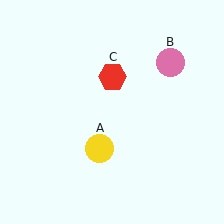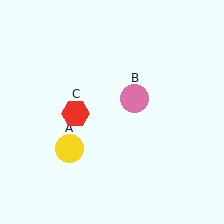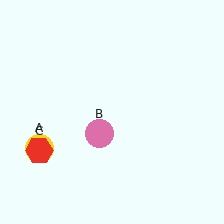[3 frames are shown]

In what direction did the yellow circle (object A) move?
The yellow circle (object A) moved left.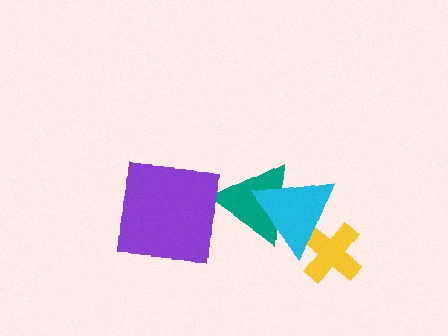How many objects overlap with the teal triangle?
1 object overlaps with the teal triangle.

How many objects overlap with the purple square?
0 objects overlap with the purple square.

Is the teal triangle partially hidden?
Yes, it is partially covered by another shape.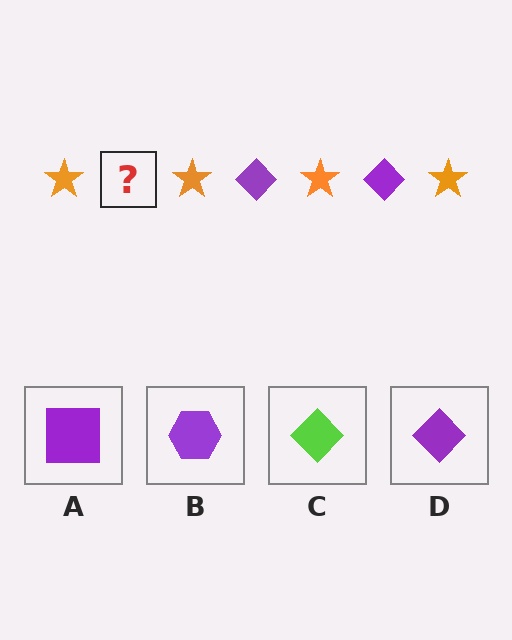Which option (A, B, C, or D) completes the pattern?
D.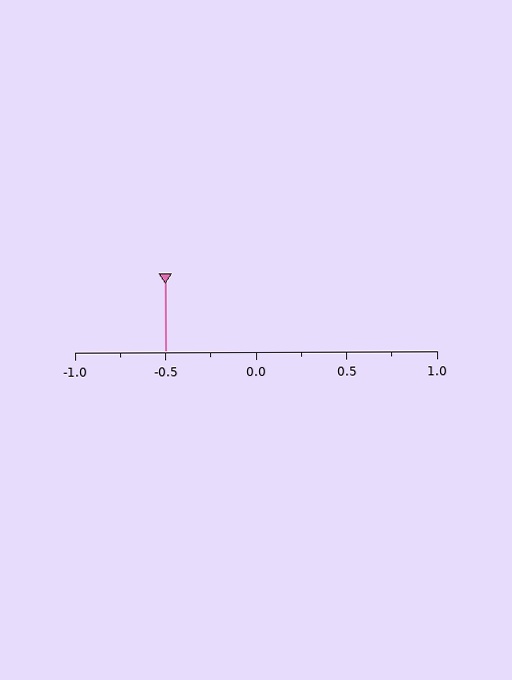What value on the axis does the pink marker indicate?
The marker indicates approximately -0.5.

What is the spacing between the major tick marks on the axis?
The major ticks are spaced 0.5 apart.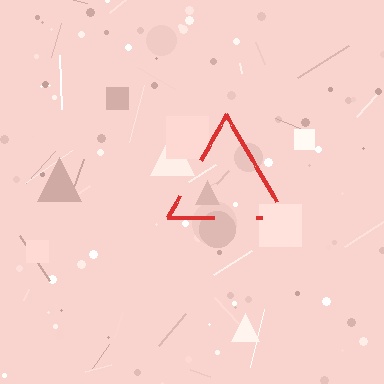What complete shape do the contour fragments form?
The contour fragments form a triangle.